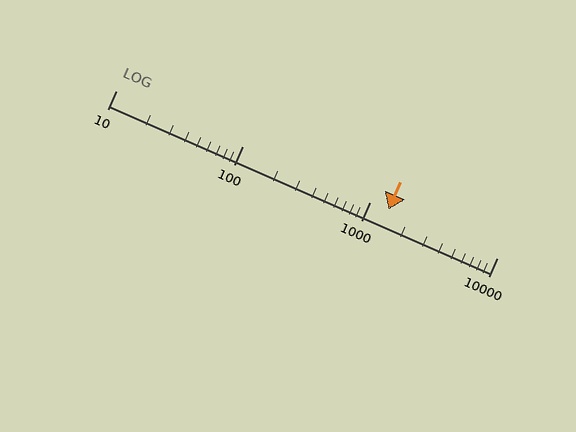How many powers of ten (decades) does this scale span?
The scale spans 3 decades, from 10 to 10000.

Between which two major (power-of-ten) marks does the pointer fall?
The pointer is between 1000 and 10000.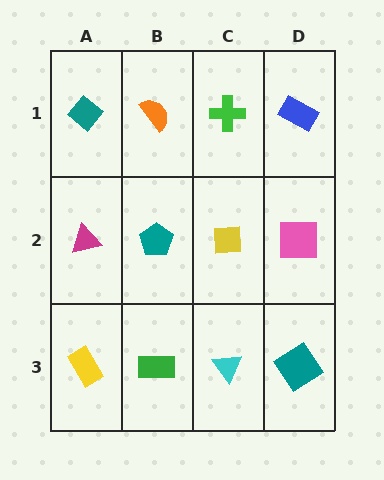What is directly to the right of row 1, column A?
An orange semicircle.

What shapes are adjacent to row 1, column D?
A pink square (row 2, column D), a green cross (row 1, column C).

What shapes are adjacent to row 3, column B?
A teal pentagon (row 2, column B), a yellow rectangle (row 3, column A), a cyan triangle (row 3, column C).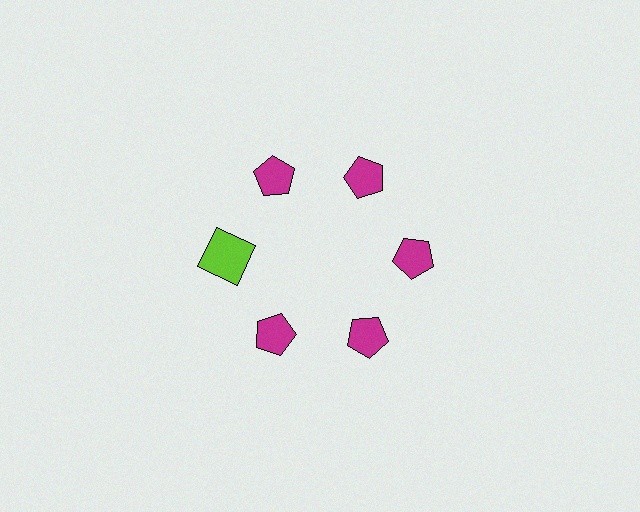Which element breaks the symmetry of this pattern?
The lime square at roughly the 9 o'clock position breaks the symmetry. All other shapes are magenta pentagons.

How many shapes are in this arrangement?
There are 6 shapes arranged in a ring pattern.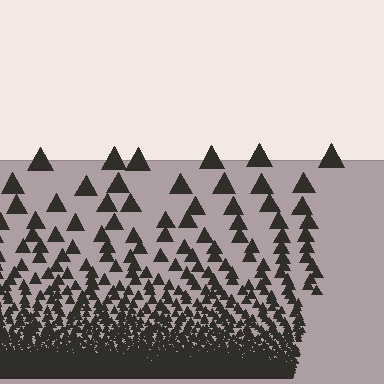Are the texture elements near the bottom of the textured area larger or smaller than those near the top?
Smaller. The gradient is inverted — elements near the bottom are smaller and denser.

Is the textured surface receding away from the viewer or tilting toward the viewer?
The surface appears to tilt toward the viewer. Texture elements get larger and sparser toward the top.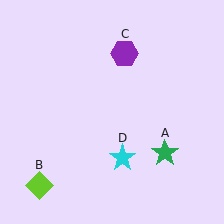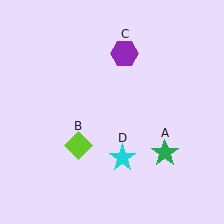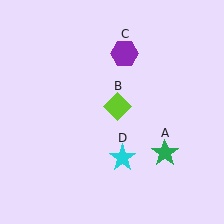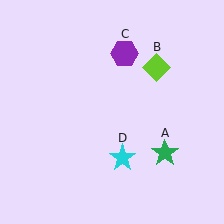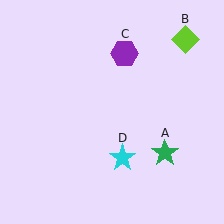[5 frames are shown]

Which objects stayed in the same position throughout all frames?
Green star (object A) and purple hexagon (object C) and cyan star (object D) remained stationary.